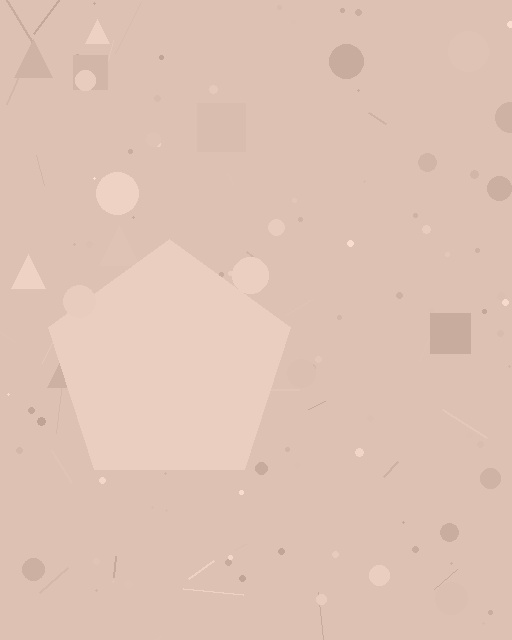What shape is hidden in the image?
A pentagon is hidden in the image.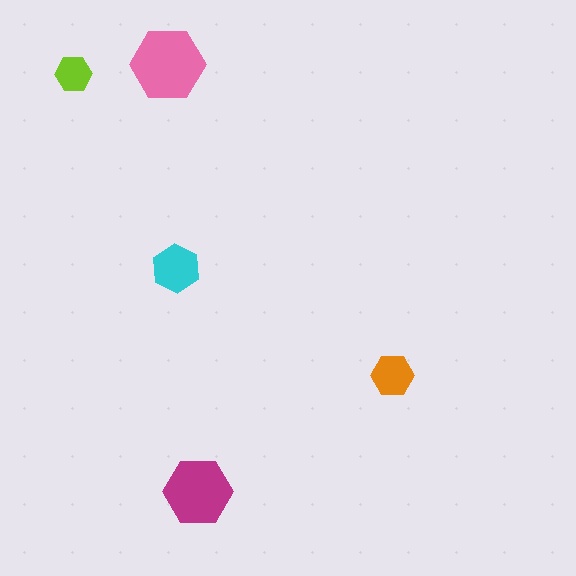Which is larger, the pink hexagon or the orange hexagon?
The pink one.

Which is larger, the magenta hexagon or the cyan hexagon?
The magenta one.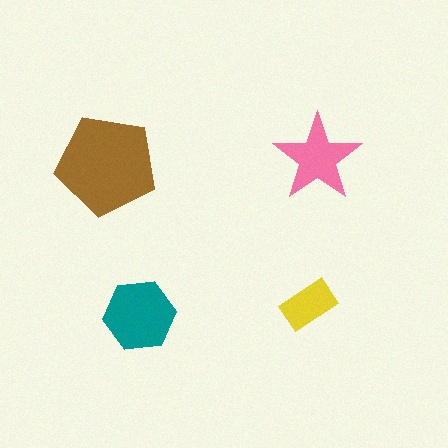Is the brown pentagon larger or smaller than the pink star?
Larger.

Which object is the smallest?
The yellow rectangle.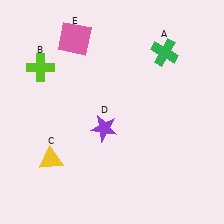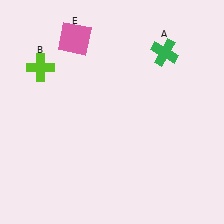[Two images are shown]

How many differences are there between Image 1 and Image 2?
There are 2 differences between the two images.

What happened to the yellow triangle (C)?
The yellow triangle (C) was removed in Image 2. It was in the bottom-left area of Image 1.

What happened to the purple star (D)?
The purple star (D) was removed in Image 2. It was in the bottom-left area of Image 1.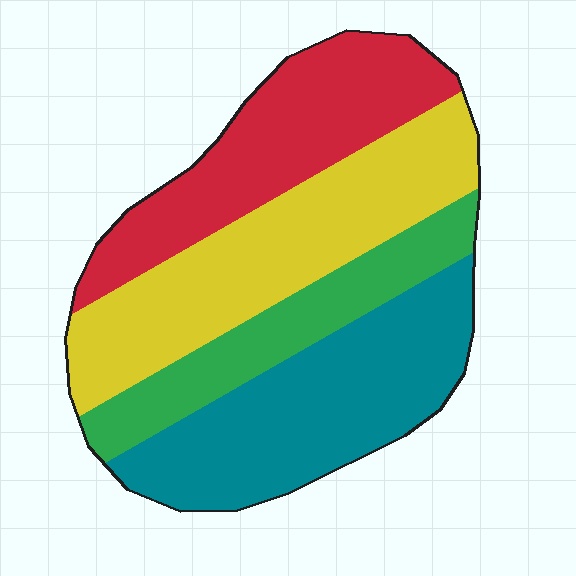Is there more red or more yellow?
Yellow.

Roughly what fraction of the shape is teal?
Teal takes up between a sixth and a third of the shape.